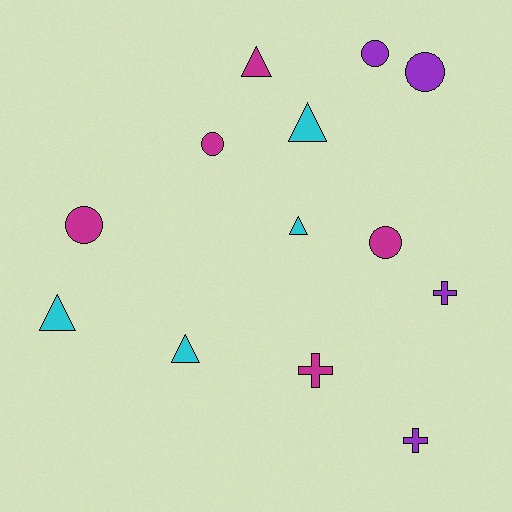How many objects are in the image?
There are 13 objects.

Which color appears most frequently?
Magenta, with 5 objects.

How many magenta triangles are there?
There is 1 magenta triangle.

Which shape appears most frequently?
Circle, with 5 objects.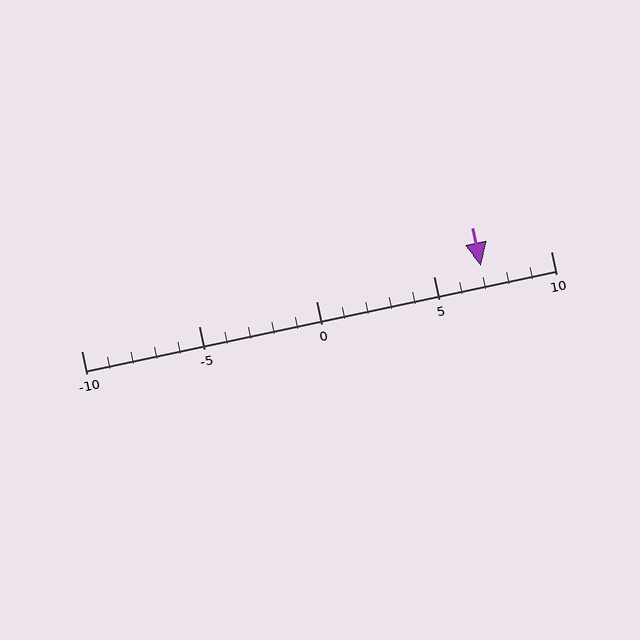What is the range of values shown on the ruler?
The ruler shows values from -10 to 10.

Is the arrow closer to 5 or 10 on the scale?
The arrow is closer to 5.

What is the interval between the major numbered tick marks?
The major tick marks are spaced 5 units apart.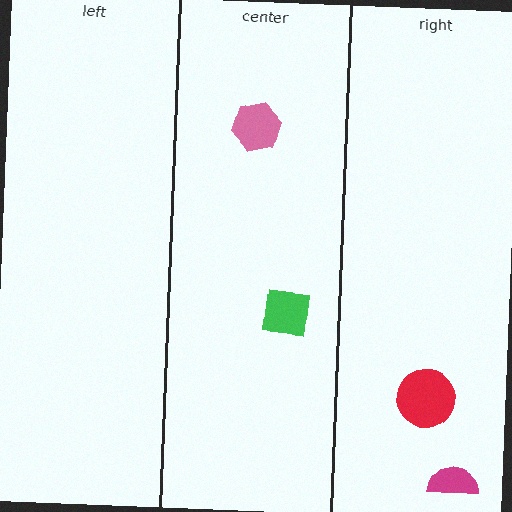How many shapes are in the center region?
2.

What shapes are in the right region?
The red circle, the magenta semicircle.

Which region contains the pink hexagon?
The center region.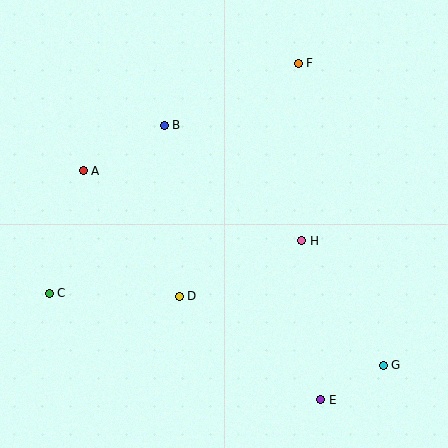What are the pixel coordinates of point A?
Point A is at (83, 171).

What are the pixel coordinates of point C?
Point C is at (49, 293).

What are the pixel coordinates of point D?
Point D is at (179, 296).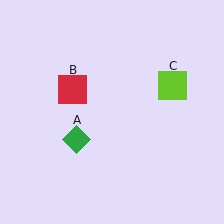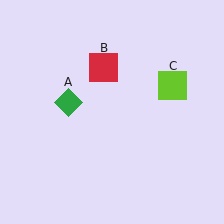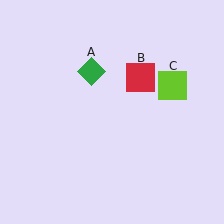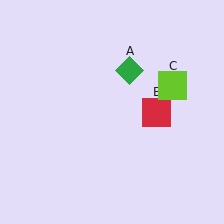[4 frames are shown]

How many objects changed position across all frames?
2 objects changed position: green diamond (object A), red square (object B).